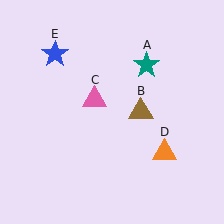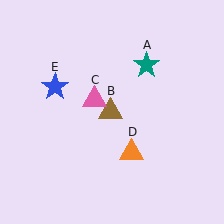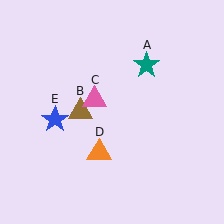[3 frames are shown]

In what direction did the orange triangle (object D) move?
The orange triangle (object D) moved left.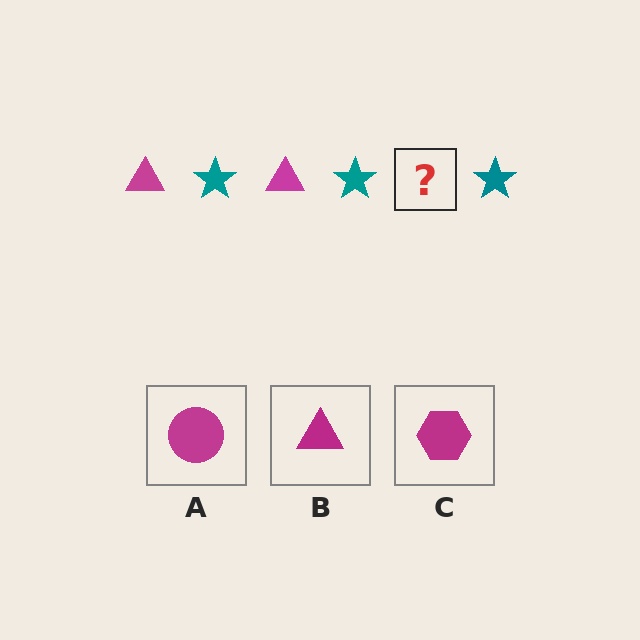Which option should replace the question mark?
Option B.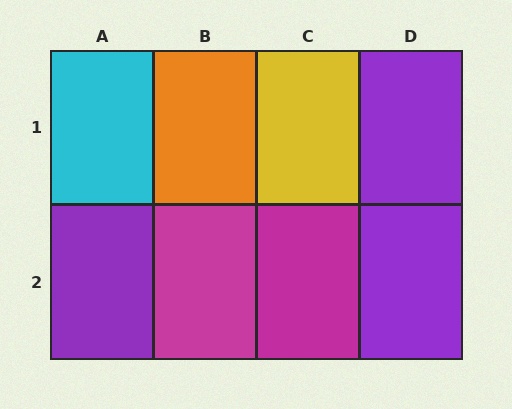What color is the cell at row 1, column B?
Orange.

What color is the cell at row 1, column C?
Yellow.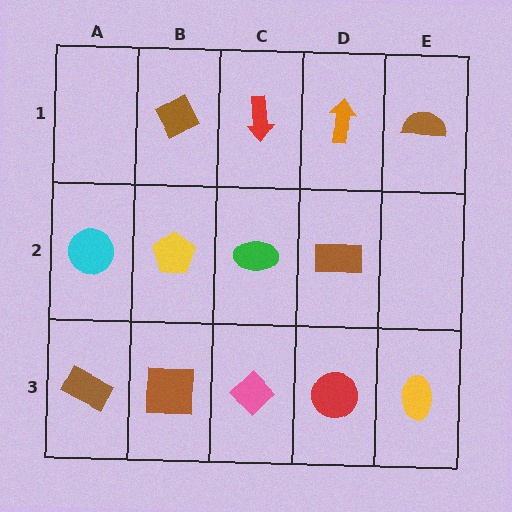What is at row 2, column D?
A brown rectangle.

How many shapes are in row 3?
5 shapes.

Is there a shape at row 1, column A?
No, that cell is empty.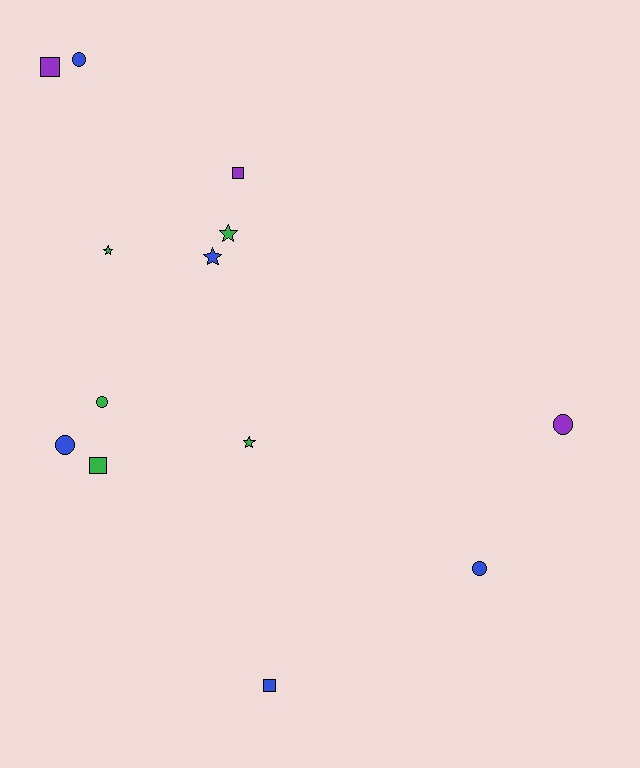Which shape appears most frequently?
Circle, with 5 objects.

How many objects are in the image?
There are 13 objects.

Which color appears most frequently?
Green, with 5 objects.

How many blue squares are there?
There is 1 blue square.